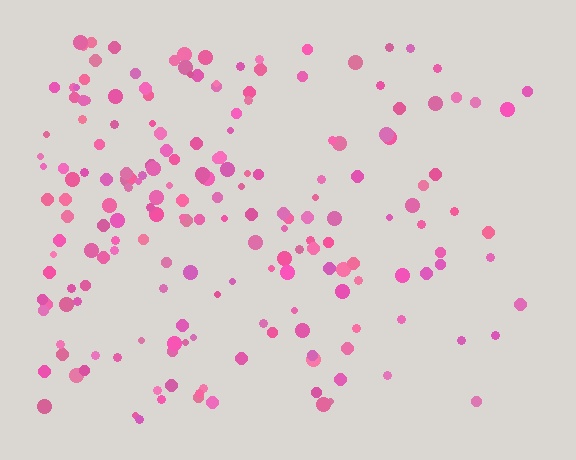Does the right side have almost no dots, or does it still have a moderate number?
Still a moderate number, just noticeably fewer than the left.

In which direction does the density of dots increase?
From right to left, with the left side densest.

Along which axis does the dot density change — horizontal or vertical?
Horizontal.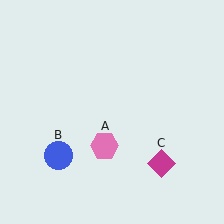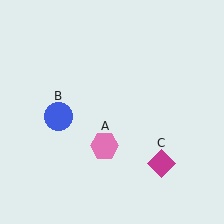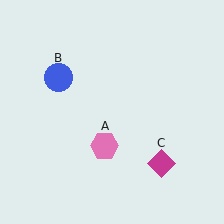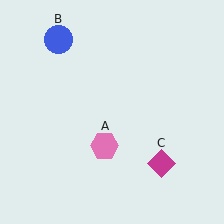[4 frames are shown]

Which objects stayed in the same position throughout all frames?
Pink hexagon (object A) and magenta diamond (object C) remained stationary.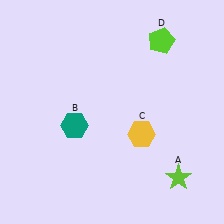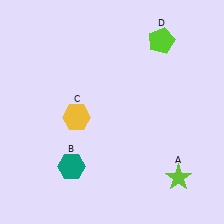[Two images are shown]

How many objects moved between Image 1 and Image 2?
2 objects moved between the two images.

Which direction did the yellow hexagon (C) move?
The yellow hexagon (C) moved left.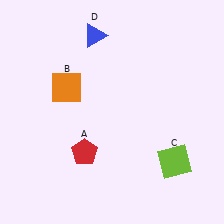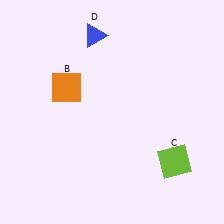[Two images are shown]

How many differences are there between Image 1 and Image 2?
There is 1 difference between the two images.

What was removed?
The red pentagon (A) was removed in Image 2.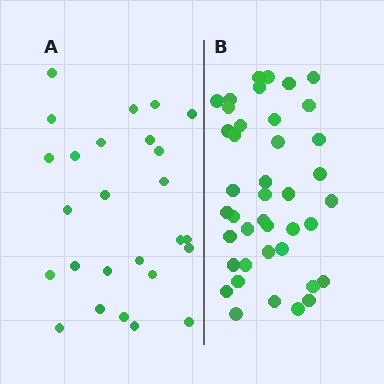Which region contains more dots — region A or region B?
Region B (the right region) has more dots.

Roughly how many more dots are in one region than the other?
Region B has approximately 15 more dots than region A.